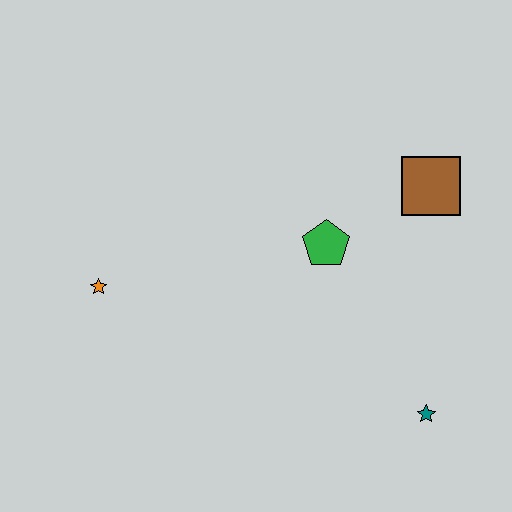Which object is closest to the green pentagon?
The brown square is closest to the green pentagon.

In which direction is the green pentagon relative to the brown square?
The green pentagon is to the left of the brown square.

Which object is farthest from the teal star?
The orange star is farthest from the teal star.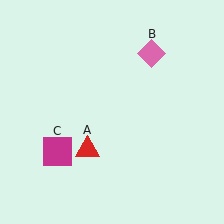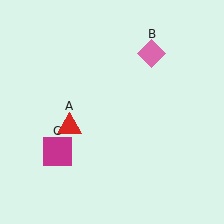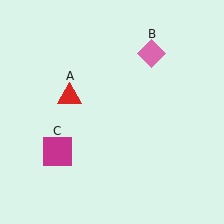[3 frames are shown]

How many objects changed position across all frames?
1 object changed position: red triangle (object A).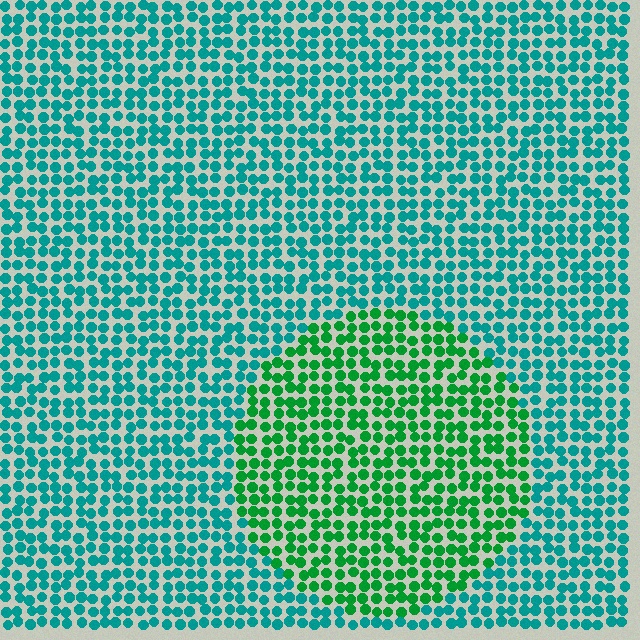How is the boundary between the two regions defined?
The boundary is defined purely by a slight shift in hue (about 40 degrees). Spacing, size, and orientation are identical on both sides.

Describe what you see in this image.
The image is filled with small teal elements in a uniform arrangement. A circle-shaped region is visible where the elements are tinted to a slightly different hue, forming a subtle color boundary.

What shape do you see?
I see a circle.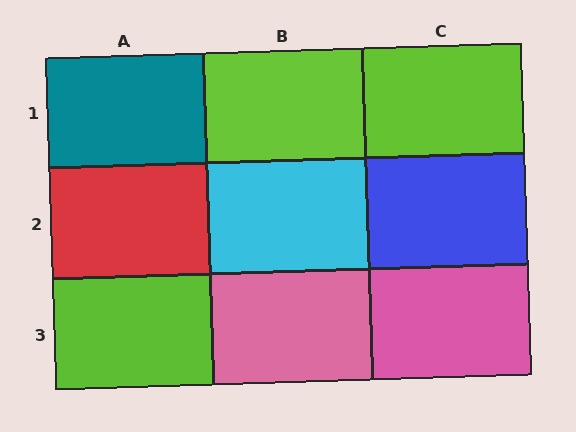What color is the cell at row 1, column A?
Teal.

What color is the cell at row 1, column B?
Lime.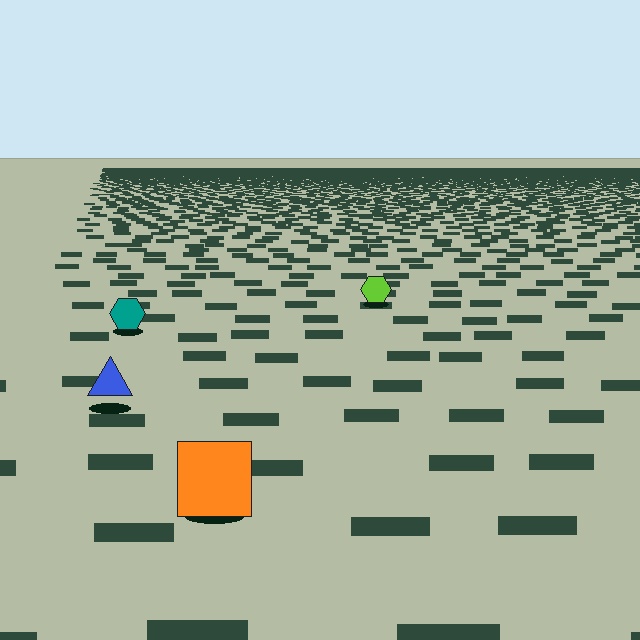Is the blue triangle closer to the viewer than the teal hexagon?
Yes. The blue triangle is closer — you can tell from the texture gradient: the ground texture is coarser near it.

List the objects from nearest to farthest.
From nearest to farthest: the orange square, the blue triangle, the teal hexagon, the lime hexagon.